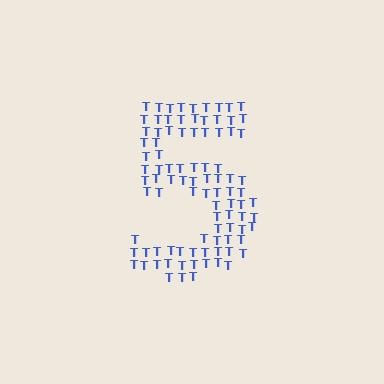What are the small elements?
The small elements are letter T's.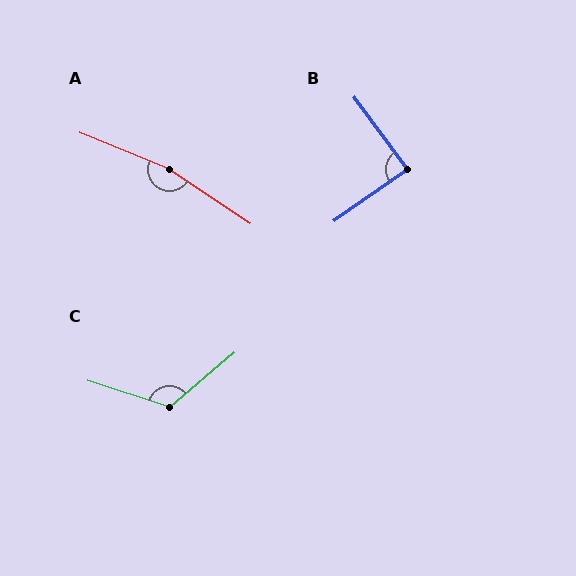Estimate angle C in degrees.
Approximately 122 degrees.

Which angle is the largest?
A, at approximately 169 degrees.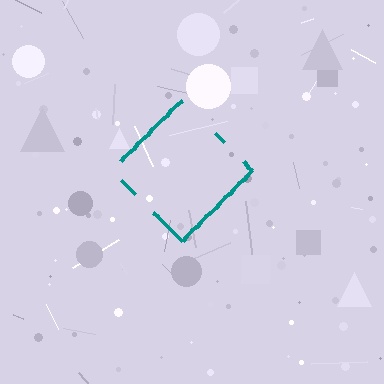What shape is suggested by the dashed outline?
The dashed outline suggests a diamond.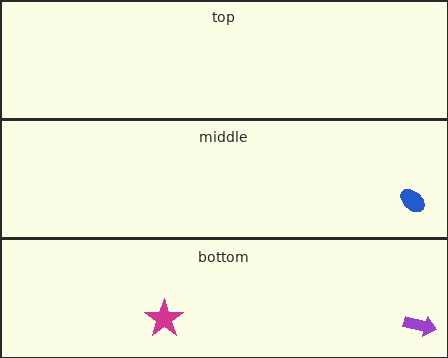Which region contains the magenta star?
The bottom region.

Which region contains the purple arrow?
The bottom region.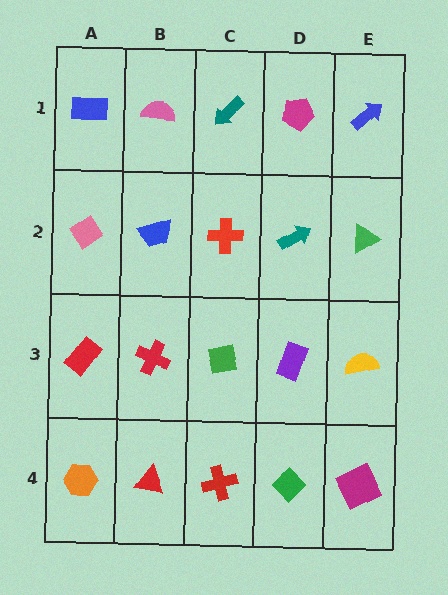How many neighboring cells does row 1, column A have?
2.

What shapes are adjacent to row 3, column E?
A green triangle (row 2, column E), a magenta square (row 4, column E), a purple rectangle (row 3, column D).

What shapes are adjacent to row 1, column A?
A pink diamond (row 2, column A), a pink semicircle (row 1, column B).